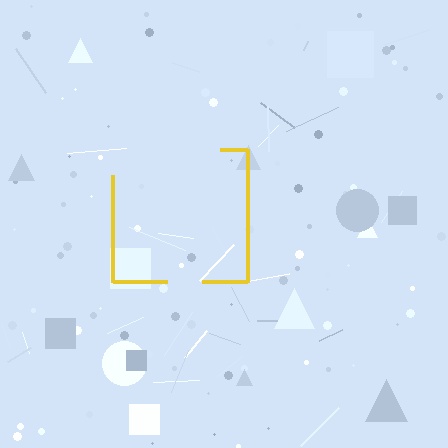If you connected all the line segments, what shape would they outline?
They would outline a square.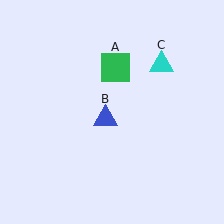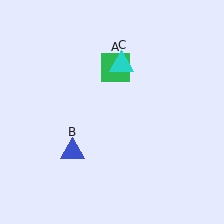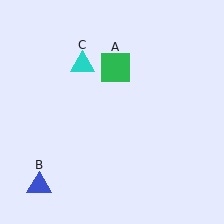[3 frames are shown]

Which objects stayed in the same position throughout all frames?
Green square (object A) remained stationary.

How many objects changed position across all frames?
2 objects changed position: blue triangle (object B), cyan triangle (object C).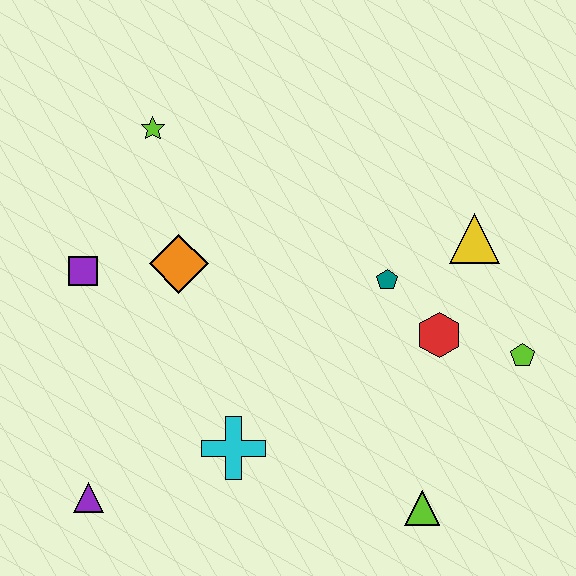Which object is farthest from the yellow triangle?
The purple triangle is farthest from the yellow triangle.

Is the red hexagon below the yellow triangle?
Yes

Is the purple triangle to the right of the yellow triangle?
No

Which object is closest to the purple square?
The orange diamond is closest to the purple square.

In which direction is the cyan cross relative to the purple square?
The cyan cross is below the purple square.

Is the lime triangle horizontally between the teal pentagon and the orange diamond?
No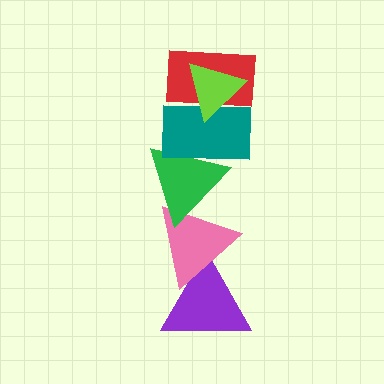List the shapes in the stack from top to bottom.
From top to bottom: the lime triangle, the red rectangle, the teal rectangle, the green triangle, the pink triangle, the purple triangle.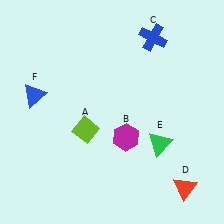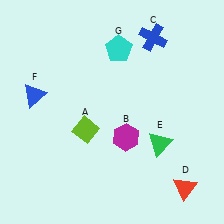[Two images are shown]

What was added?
A cyan pentagon (G) was added in Image 2.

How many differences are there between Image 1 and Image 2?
There is 1 difference between the two images.